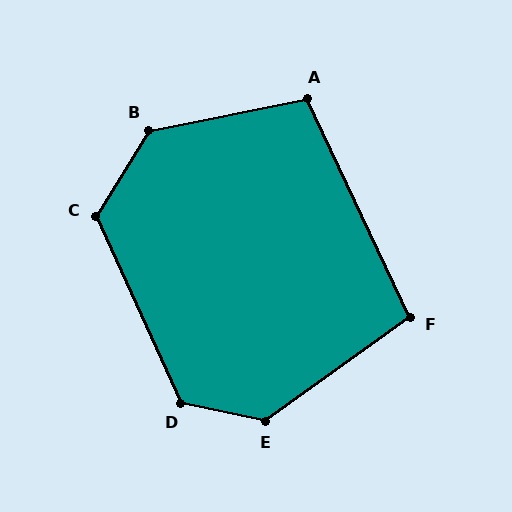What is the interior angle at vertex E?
Approximately 132 degrees (obtuse).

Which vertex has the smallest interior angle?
F, at approximately 101 degrees.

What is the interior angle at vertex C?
Approximately 124 degrees (obtuse).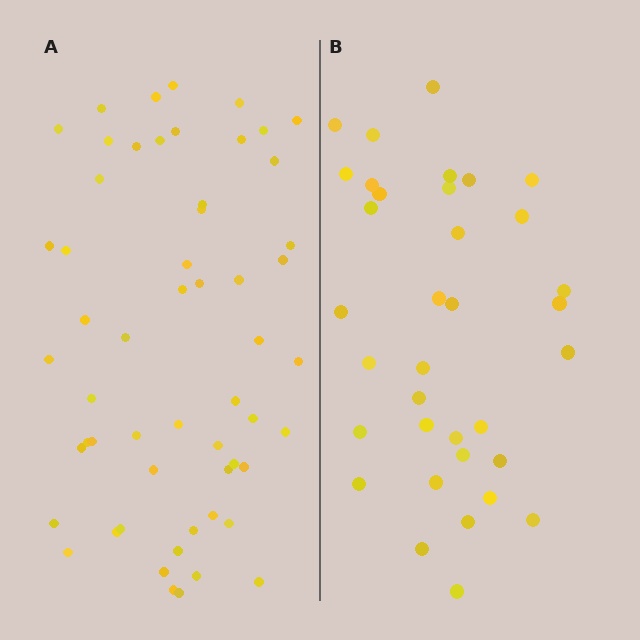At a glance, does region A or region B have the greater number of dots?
Region A (the left region) has more dots.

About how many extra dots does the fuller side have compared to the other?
Region A has approximately 20 more dots than region B.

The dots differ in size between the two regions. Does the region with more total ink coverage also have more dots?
No. Region B has more total ink coverage because its dots are larger, but region A actually contains more individual dots. Total area can be misleading — the number of items is what matters here.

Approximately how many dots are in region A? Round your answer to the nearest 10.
About 60 dots. (The exact count is 56, which rounds to 60.)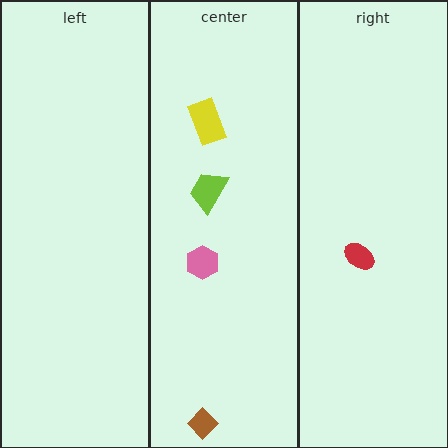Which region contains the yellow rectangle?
The center region.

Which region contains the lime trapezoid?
The center region.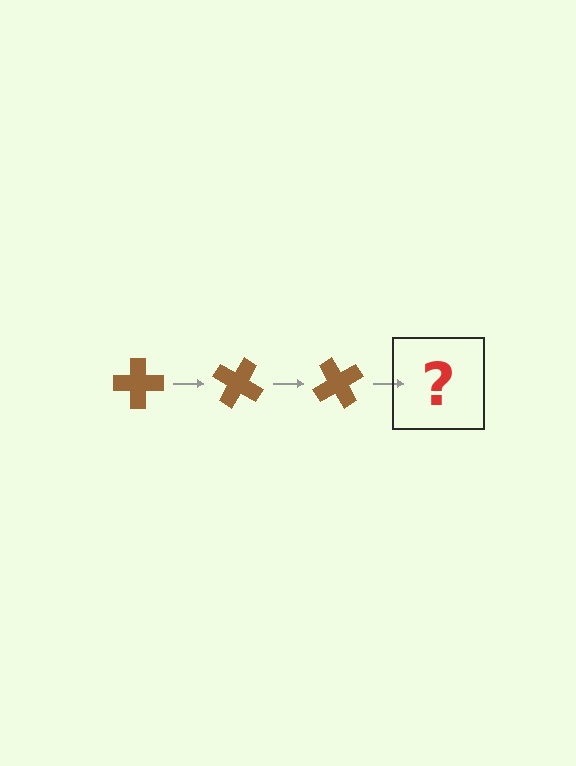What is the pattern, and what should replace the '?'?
The pattern is that the cross rotates 30 degrees each step. The '?' should be a brown cross rotated 90 degrees.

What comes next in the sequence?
The next element should be a brown cross rotated 90 degrees.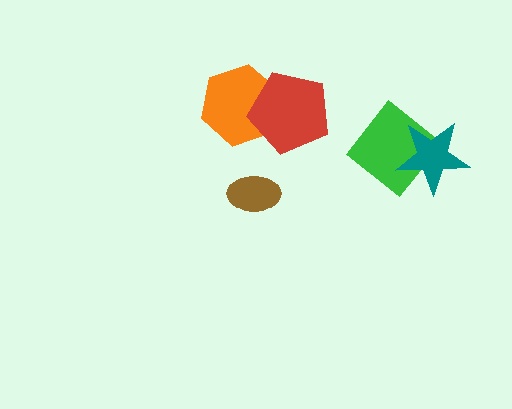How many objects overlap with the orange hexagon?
1 object overlaps with the orange hexagon.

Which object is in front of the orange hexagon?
The red pentagon is in front of the orange hexagon.